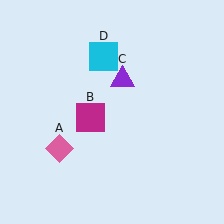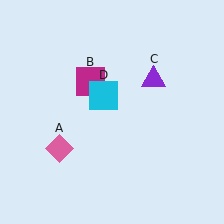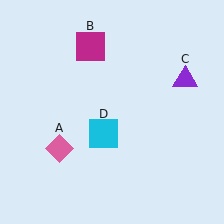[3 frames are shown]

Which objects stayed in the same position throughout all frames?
Pink diamond (object A) remained stationary.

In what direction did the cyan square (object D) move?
The cyan square (object D) moved down.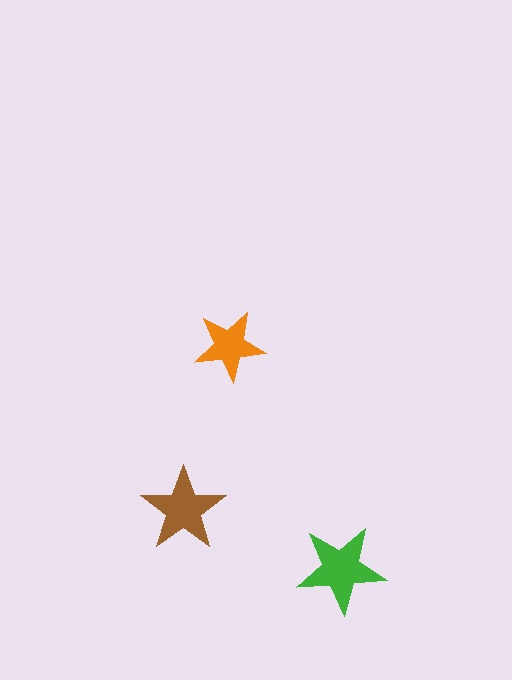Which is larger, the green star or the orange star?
The green one.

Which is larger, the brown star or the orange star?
The brown one.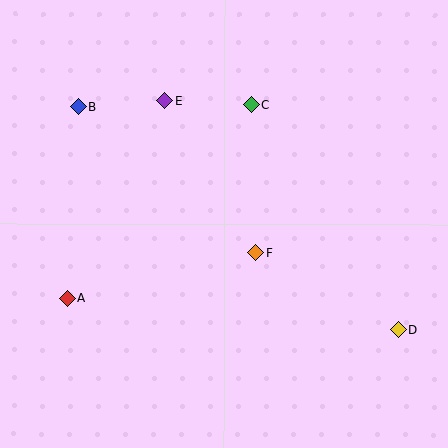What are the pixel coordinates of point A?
Point A is at (67, 298).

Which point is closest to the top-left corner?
Point B is closest to the top-left corner.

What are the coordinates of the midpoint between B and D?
The midpoint between B and D is at (238, 218).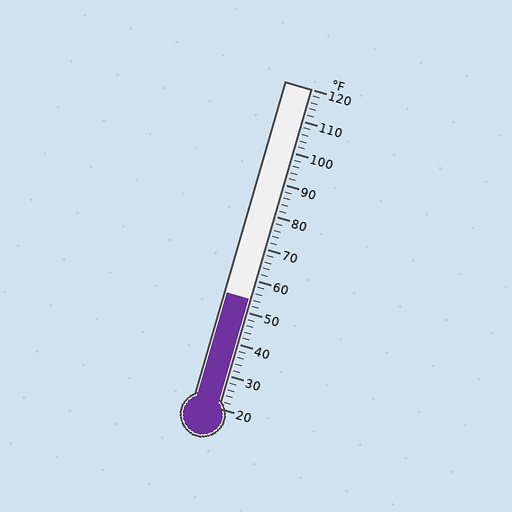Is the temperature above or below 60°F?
The temperature is below 60°F.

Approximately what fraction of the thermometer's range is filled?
The thermometer is filled to approximately 35% of its range.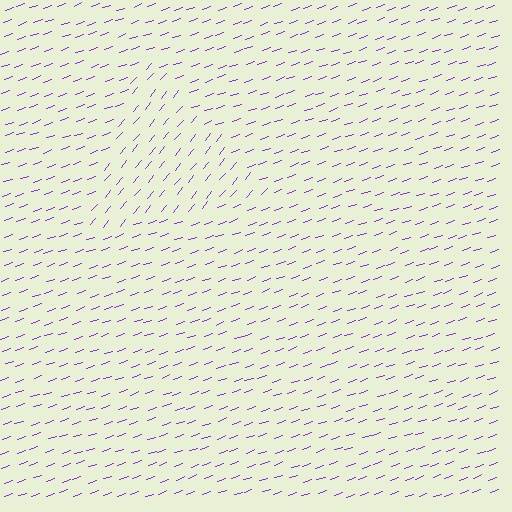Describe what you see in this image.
The image is filled with small purple line segments. A triangle region in the image has lines oriented differently from the surrounding lines, creating a visible texture boundary.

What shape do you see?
I see a triangle.